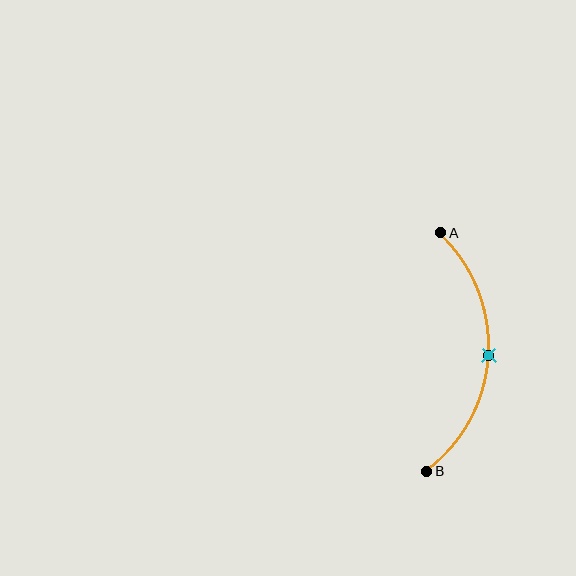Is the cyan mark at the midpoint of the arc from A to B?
Yes. The cyan mark lies on the arc at equal arc-length from both A and B — it is the arc midpoint.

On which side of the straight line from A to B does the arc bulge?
The arc bulges to the right of the straight line connecting A and B.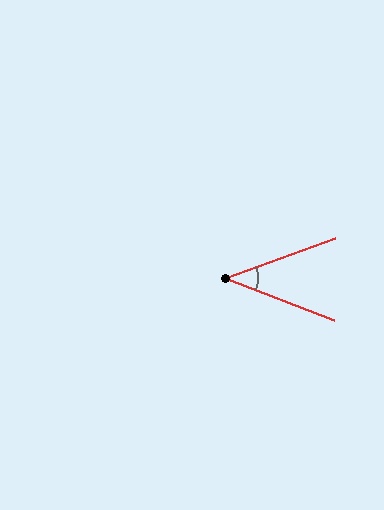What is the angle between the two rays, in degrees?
Approximately 41 degrees.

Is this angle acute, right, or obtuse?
It is acute.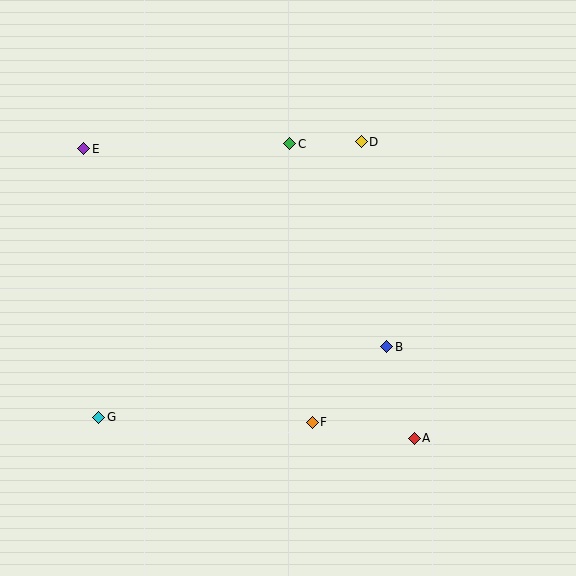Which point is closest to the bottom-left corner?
Point G is closest to the bottom-left corner.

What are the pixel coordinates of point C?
Point C is at (290, 144).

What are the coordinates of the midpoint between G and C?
The midpoint between G and C is at (194, 280).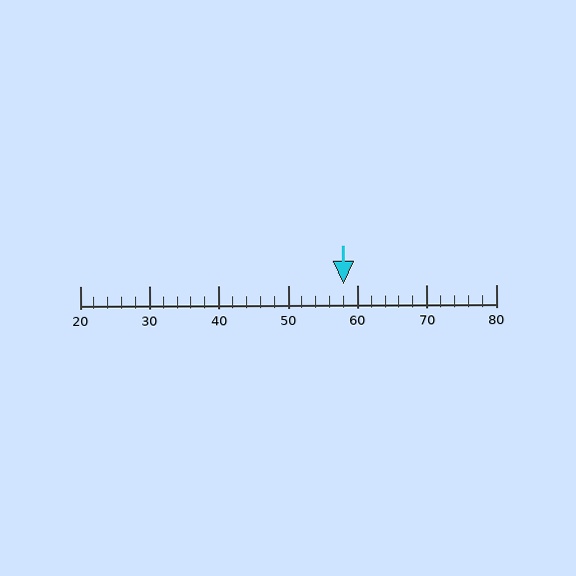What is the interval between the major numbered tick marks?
The major tick marks are spaced 10 units apart.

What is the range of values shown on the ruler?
The ruler shows values from 20 to 80.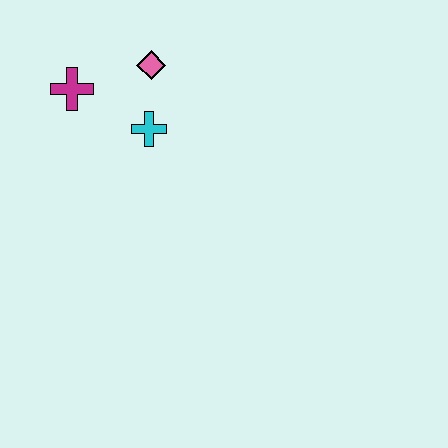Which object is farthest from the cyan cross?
The magenta cross is farthest from the cyan cross.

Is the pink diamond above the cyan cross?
Yes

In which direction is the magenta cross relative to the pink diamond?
The magenta cross is to the left of the pink diamond.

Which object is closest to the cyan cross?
The pink diamond is closest to the cyan cross.